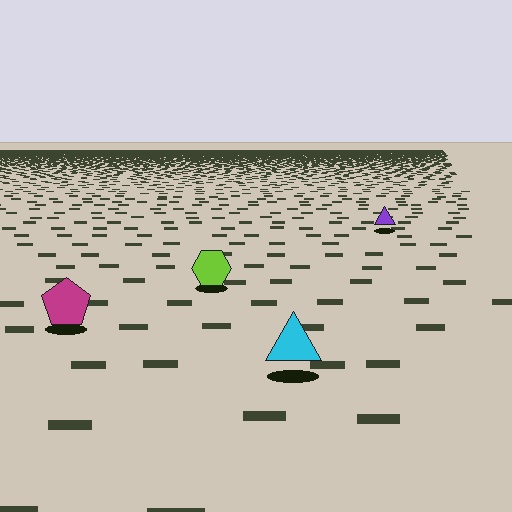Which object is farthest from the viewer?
The purple triangle is farthest from the viewer. It appears smaller and the ground texture around it is denser.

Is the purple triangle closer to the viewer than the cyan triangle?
No. The cyan triangle is closer — you can tell from the texture gradient: the ground texture is coarser near it.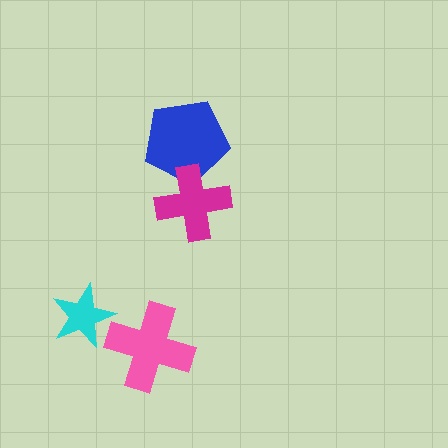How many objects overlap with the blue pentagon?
1 object overlaps with the blue pentagon.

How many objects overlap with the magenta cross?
1 object overlaps with the magenta cross.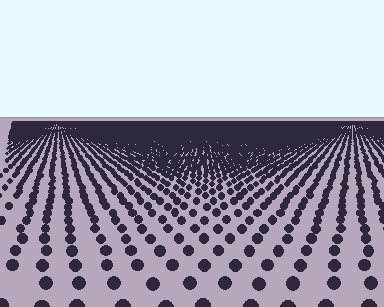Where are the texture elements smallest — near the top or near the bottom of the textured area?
Near the top.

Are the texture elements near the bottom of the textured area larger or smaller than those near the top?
Larger. Near the bottom, elements are closer to the viewer and appear at a bigger on-screen size.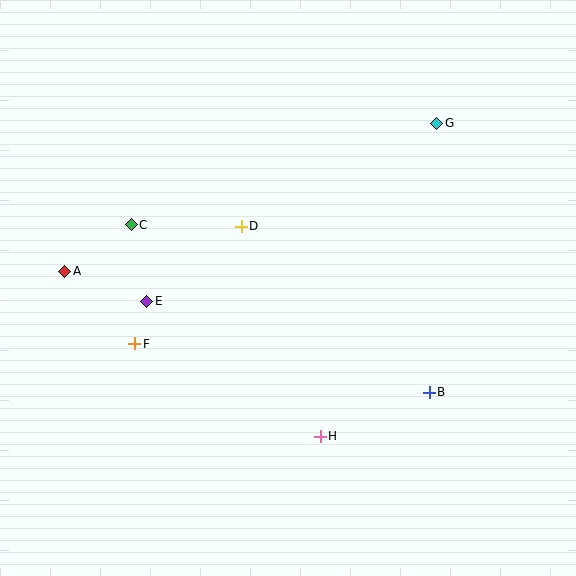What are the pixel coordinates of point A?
Point A is at (65, 271).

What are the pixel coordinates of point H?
Point H is at (320, 436).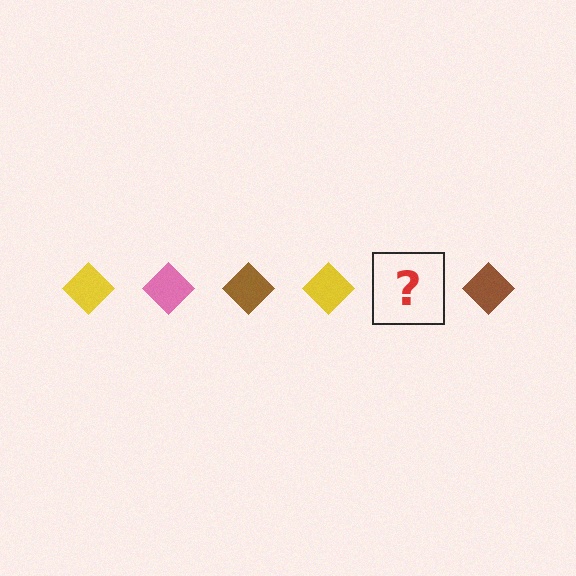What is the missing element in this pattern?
The missing element is a pink diamond.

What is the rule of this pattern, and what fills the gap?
The rule is that the pattern cycles through yellow, pink, brown diamonds. The gap should be filled with a pink diamond.